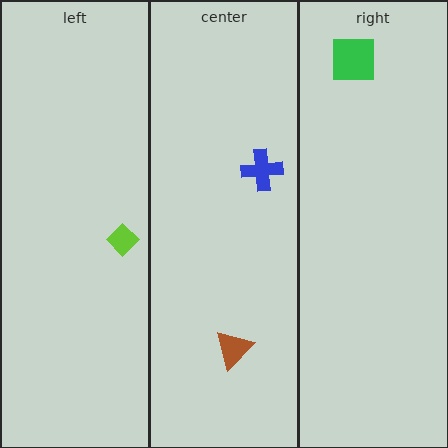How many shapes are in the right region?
1.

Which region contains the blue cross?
The center region.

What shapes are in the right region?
The green square.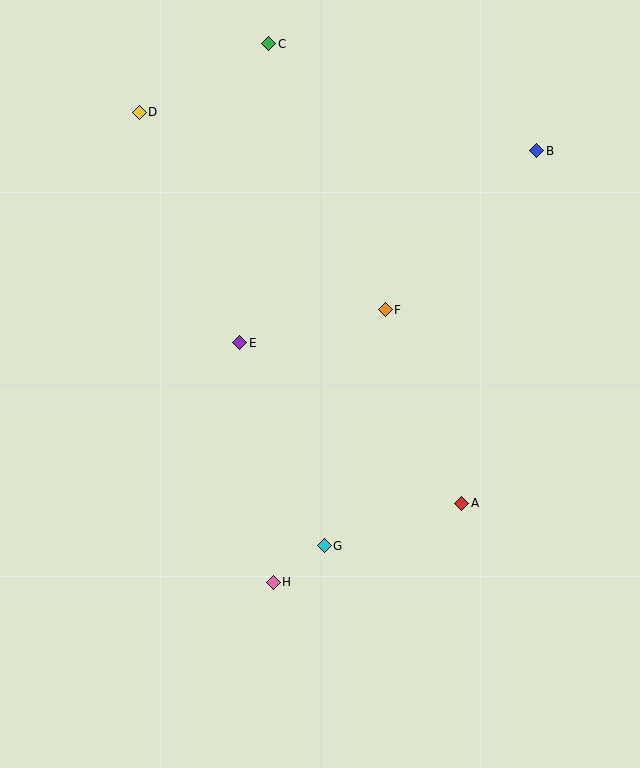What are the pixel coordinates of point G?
Point G is at (324, 546).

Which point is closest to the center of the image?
Point E at (240, 343) is closest to the center.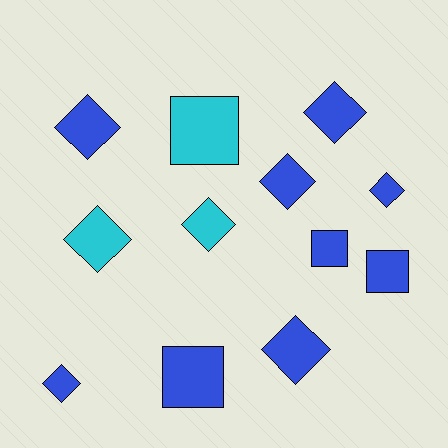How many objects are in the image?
There are 12 objects.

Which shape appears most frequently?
Diamond, with 8 objects.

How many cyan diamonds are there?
There are 2 cyan diamonds.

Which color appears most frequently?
Blue, with 9 objects.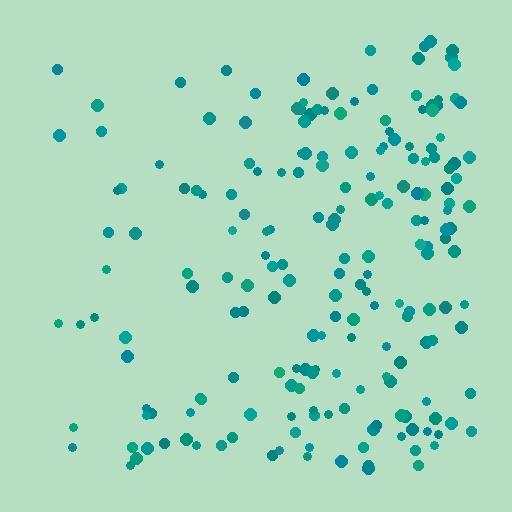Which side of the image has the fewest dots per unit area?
The left.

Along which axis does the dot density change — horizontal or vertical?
Horizontal.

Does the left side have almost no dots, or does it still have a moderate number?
Still a moderate number, just noticeably fewer than the right.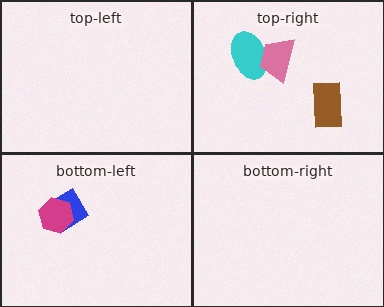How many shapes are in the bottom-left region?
2.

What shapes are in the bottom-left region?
The blue diamond, the magenta hexagon.